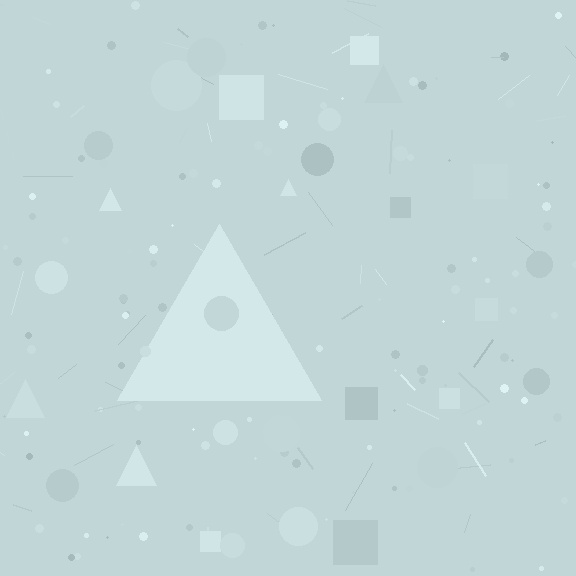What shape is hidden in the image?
A triangle is hidden in the image.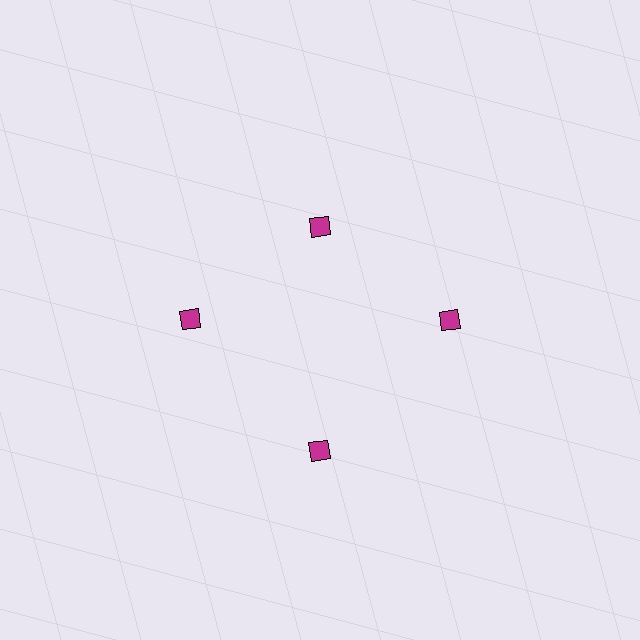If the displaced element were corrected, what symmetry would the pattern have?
It would have 4-fold rotational symmetry — the pattern would map onto itself every 90 degrees.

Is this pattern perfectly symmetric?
No. The 4 magenta squares are arranged in a ring, but one element near the 12 o'clock position is pulled inward toward the center, breaking the 4-fold rotational symmetry.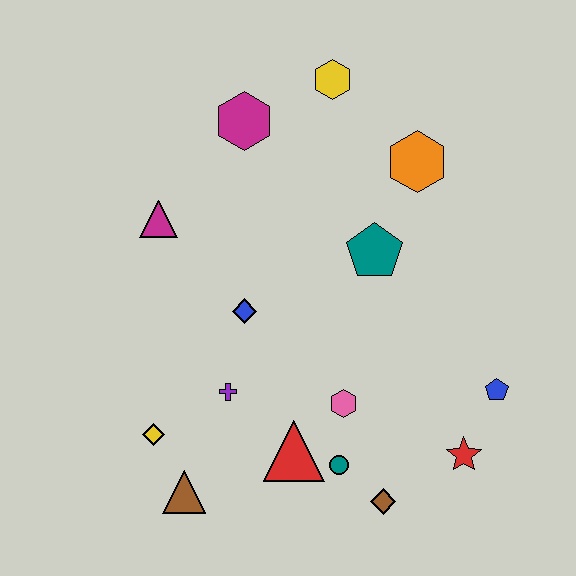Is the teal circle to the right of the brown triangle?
Yes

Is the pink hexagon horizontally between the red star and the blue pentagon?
No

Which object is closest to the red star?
The blue pentagon is closest to the red star.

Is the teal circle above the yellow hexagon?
No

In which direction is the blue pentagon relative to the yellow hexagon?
The blue pentagon is below the yellow hexagon.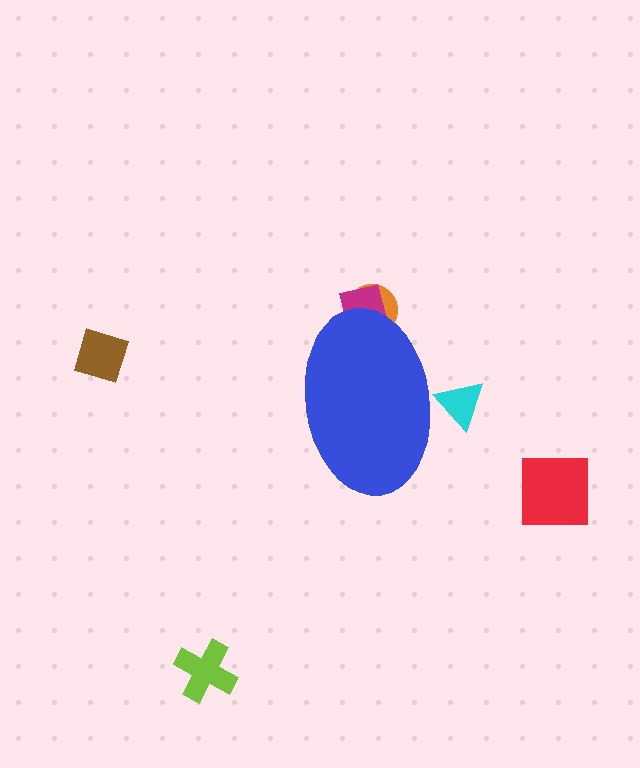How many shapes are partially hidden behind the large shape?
3 shapes are partially hidden.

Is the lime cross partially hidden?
No, the lime cross is fully visible.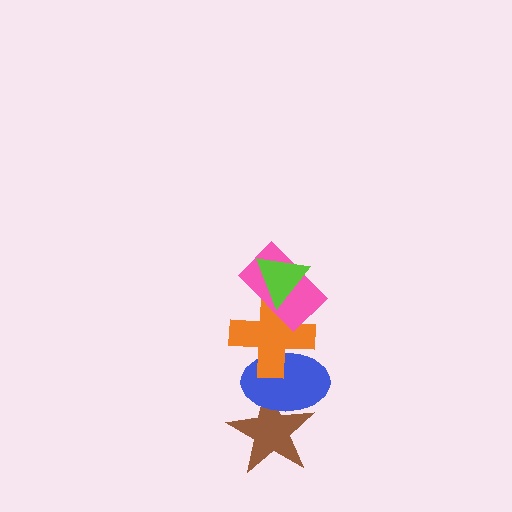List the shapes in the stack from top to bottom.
From top to bottom: the lime triangle, the pink rectangle, the orange cross, the blue ellipse, the brown star.